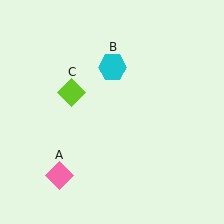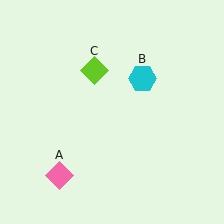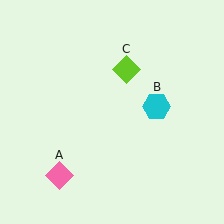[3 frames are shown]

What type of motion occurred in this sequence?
The cyan hexagon (object B), lime diamond (object C) rotated clockwise around the center of the scene.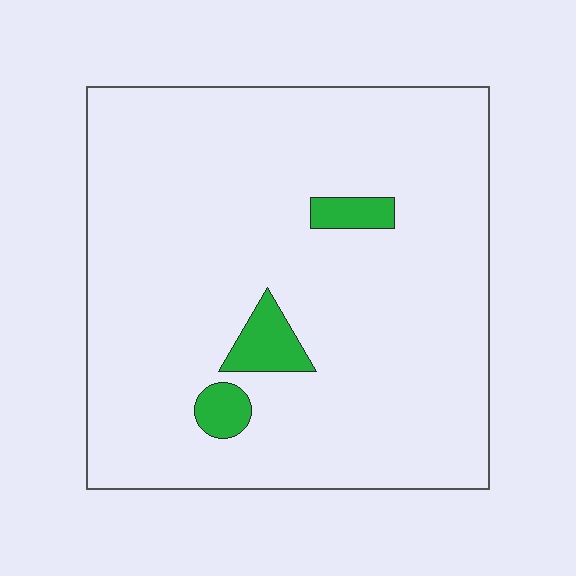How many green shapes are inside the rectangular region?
3.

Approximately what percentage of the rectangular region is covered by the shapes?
Approximately 5%.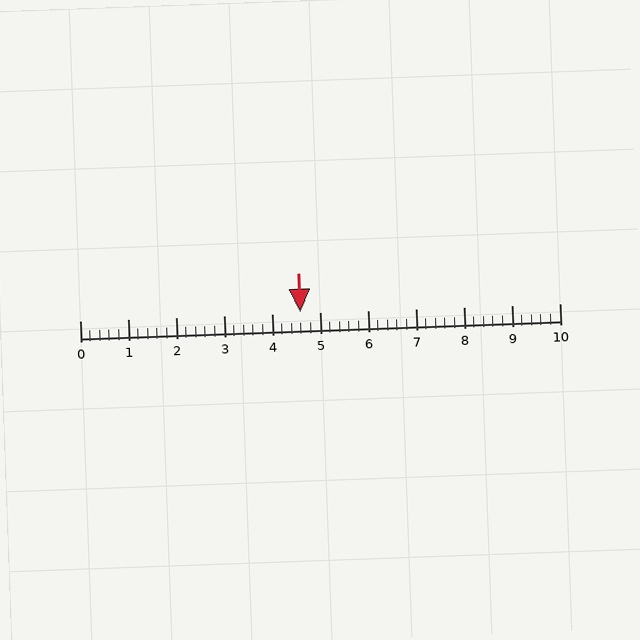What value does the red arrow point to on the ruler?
The red arrow points to approximately 4.6.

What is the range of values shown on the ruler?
The ruler shows values from 0 to 10.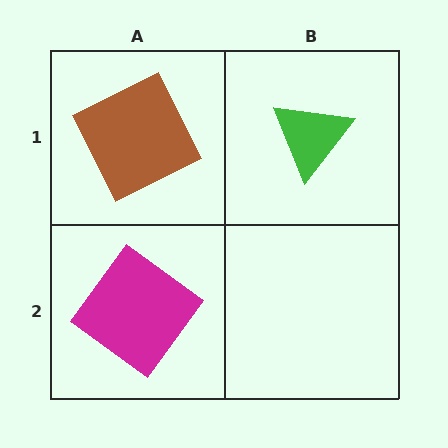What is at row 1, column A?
A brown square.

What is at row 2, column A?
A magenta diamond.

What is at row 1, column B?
A green triangle.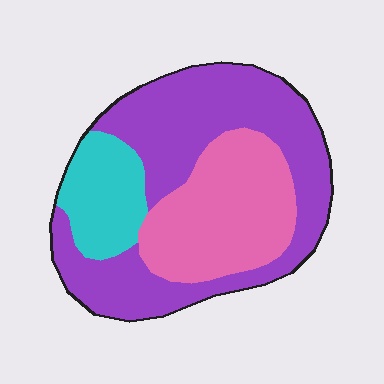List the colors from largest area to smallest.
From largest to smallest: purple, pink, cyan.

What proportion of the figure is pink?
Pink takes up about one third (1/3) of the figure.